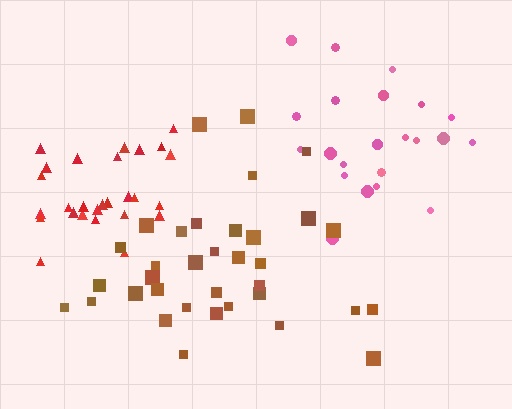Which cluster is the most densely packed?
Red.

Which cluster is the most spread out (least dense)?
Pink.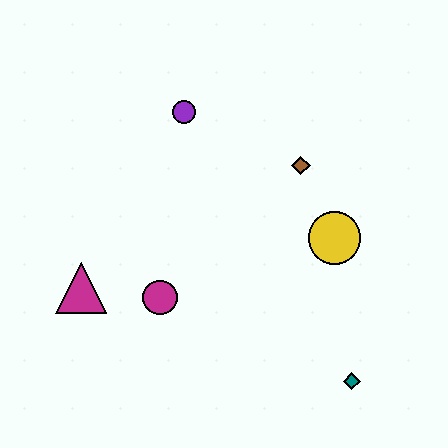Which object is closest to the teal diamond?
The yellow circle is closest to the teal diamond.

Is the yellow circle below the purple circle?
Yes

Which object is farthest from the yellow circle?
The magenta triangle is farthest from the yellow circle.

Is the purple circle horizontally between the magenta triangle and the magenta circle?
No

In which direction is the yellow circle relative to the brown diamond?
The yellow circle is below the brown diamond.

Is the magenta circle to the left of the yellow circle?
Yes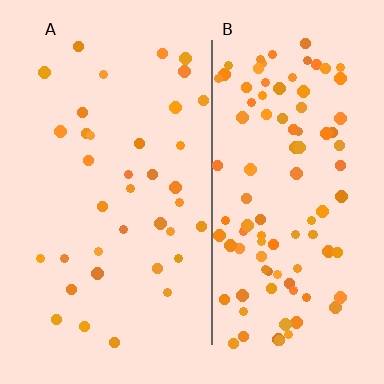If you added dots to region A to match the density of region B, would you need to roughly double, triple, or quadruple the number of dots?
Approximately triple.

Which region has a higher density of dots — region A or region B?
B (the right).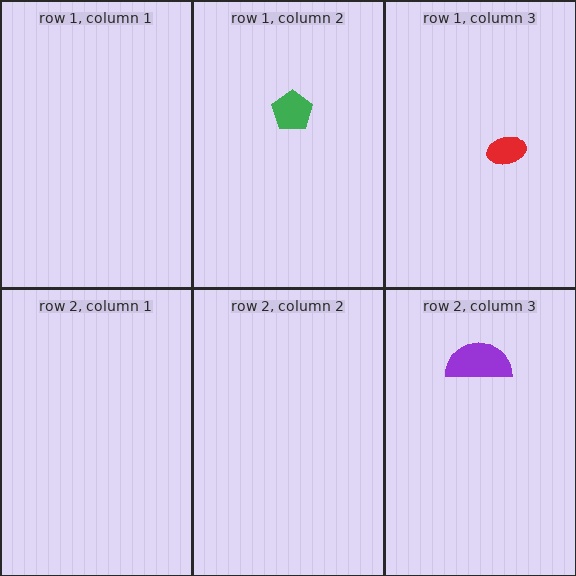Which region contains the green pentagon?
The row 1, column 2 region.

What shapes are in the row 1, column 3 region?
The red ellipse.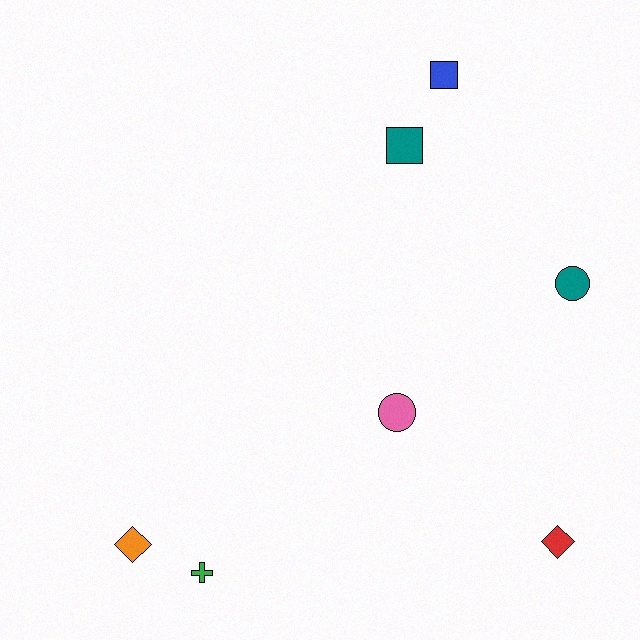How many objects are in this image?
There are 7 objects.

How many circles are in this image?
There are 2 circles.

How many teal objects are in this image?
There are 2 teal objects.